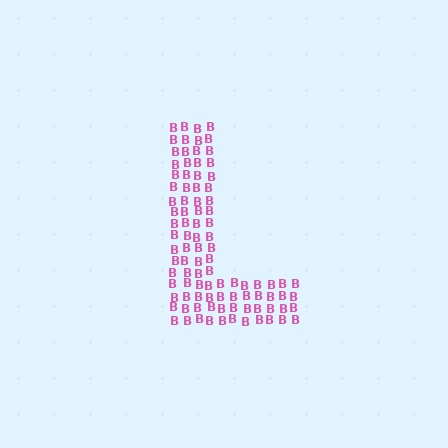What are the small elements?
The small elements are letter B's.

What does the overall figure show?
The overall figure shows the letter L.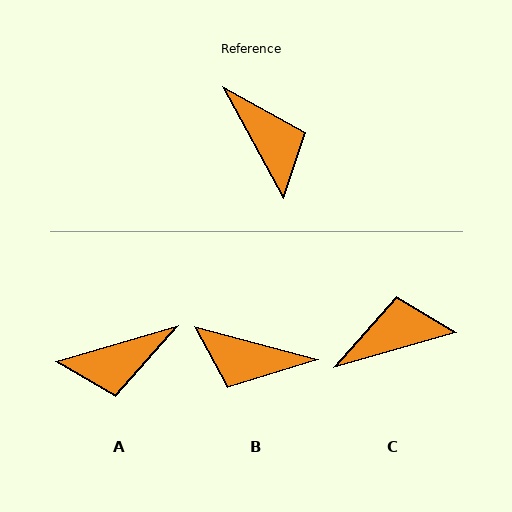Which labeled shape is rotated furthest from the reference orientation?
B, about 133 degrees away.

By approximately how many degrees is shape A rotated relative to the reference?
Approximately 102 degrees clockwise.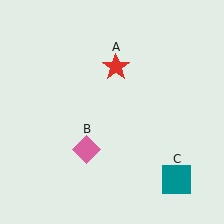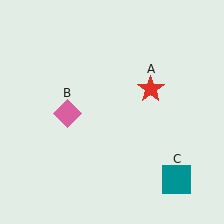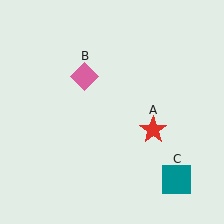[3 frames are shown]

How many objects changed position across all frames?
2 objects changed position: red star (object A), pink diamond (object B).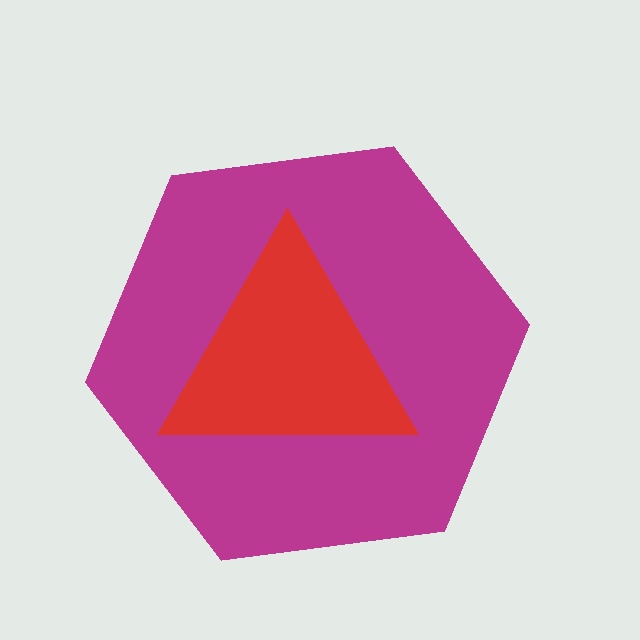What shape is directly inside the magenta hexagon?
The red triangle.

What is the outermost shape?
The magenta hexagon.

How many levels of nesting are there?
2.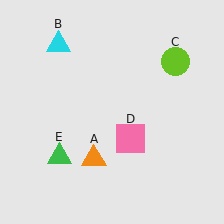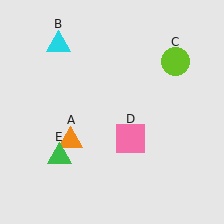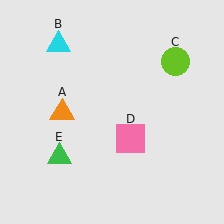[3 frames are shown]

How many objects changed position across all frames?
1 object changed position: orange triangle (object A).